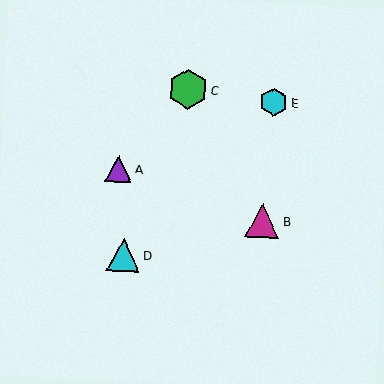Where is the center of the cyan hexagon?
The center of the cyan hexagon is at (274, 102).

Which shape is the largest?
The green hexagon (labeled C) is the largest.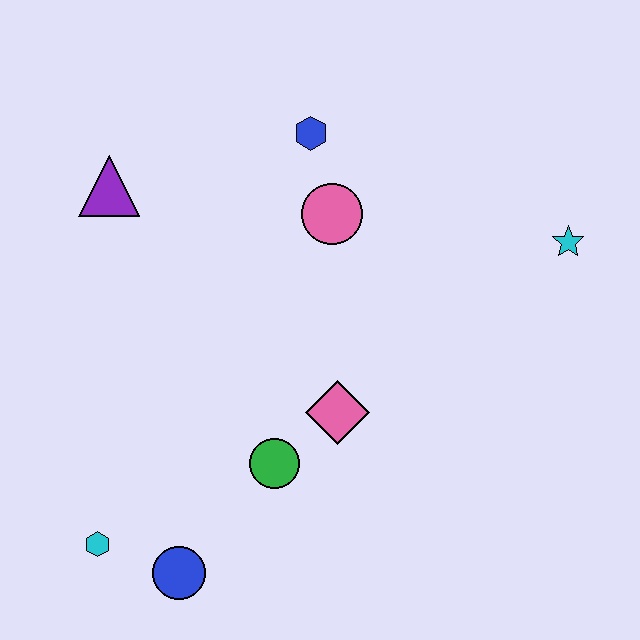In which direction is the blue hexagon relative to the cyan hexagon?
The blue hexagon is above the cyan hexagon.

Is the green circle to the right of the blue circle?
Yes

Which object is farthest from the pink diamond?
The purple triangle is farthest from the pink diamond.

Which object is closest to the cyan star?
The pink circle is closest to the cyan star.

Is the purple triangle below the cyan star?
No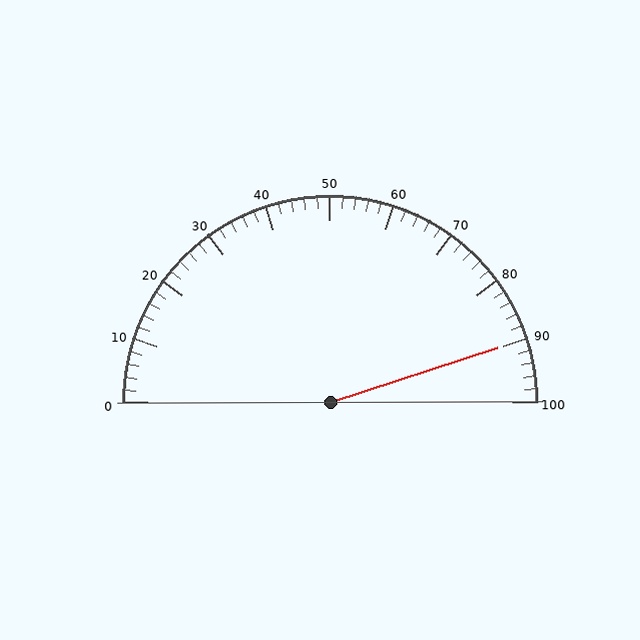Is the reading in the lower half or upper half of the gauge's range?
The reading is in the upper half of the range (0 to 100).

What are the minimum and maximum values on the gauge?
The gauge ranges from 0 to 100.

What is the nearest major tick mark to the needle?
The nearest major tick mark is 90.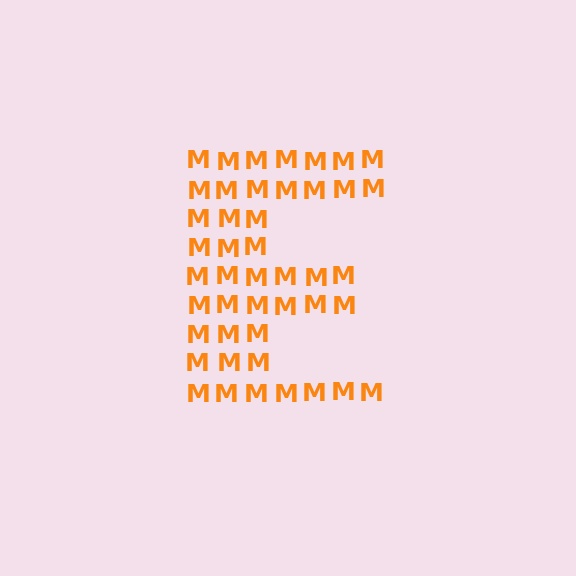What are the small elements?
The small elements are letter M's.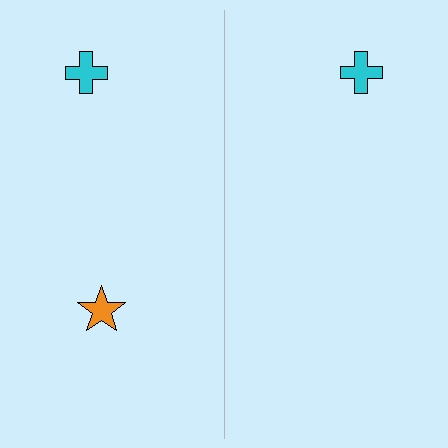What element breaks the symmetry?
A orange star is missing from the right side.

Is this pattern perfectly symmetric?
No, the pattern is not perfectly symmetric. A orange star is missing from the right side.